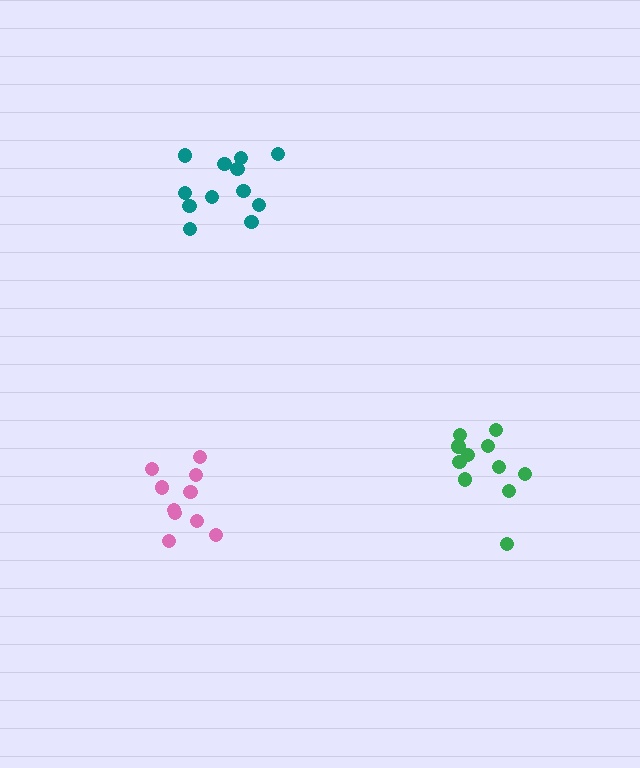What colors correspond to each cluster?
The clusters are colored: teal, green, pink.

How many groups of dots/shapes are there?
There are 3 groups.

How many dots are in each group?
Group 1: 12 dots, Group 2: 11 dots, Group 3: 10 dots (33 total).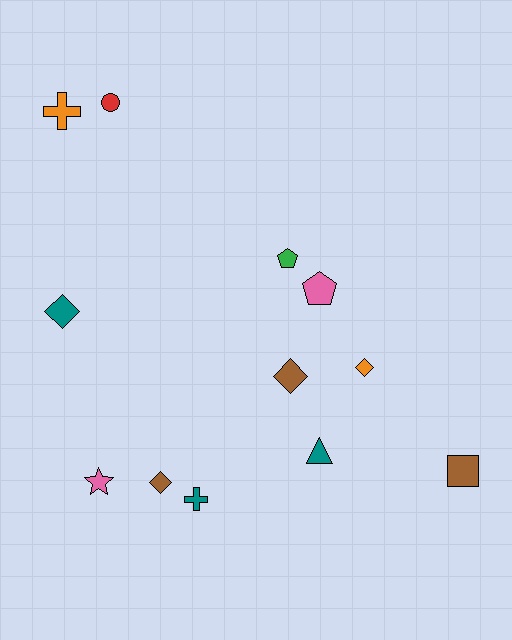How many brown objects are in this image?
There are 3 brown objects.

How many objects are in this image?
There are 12 objects.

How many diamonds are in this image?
There are 4 diamonds.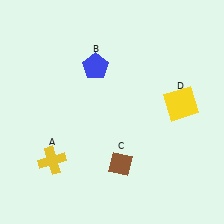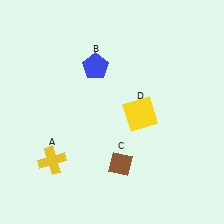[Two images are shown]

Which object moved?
The yellow square (D) moved left.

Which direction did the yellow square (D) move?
The yellow square (D) moved left.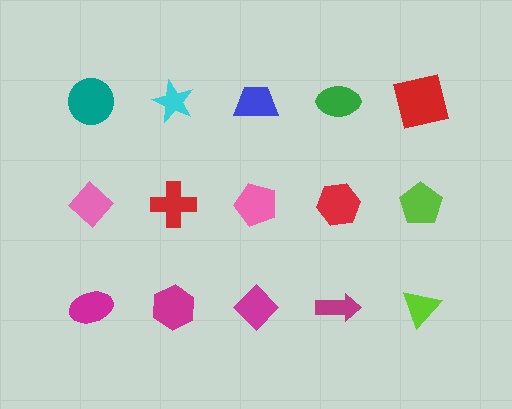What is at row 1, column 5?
A red square.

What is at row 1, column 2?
A cyan star.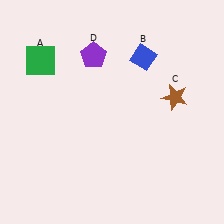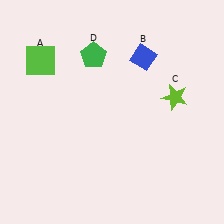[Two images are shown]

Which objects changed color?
A changed from green to lime. C changed from brown to lime. D changed from purple to green.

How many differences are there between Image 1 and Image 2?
There are 3 differences between the two images.